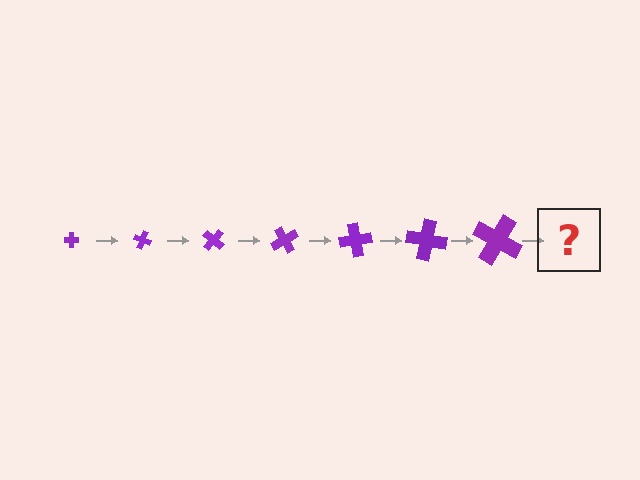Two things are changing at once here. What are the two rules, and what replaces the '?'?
The two rules are that the cross grows larger each step and it rotates 20 degrees each step. The '?' should be a cross, larger than the previous one and rotated 140 degrees from the start.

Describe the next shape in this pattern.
It should be a cross, larger than the previous one and rotated 140 degrees from the start.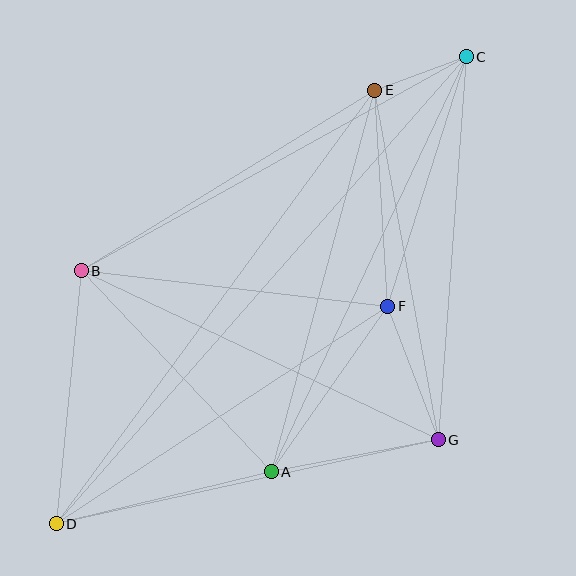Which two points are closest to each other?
Points C and E are closest to each other.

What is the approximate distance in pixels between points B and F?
The distance between B and F is approximately 308 pixels.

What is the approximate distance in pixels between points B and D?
The distance between B and D is approximately 254 pixels.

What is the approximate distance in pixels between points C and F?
The distance between C and F is approximately 261 pixels.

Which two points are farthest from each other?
Points C and D are farthest from each other.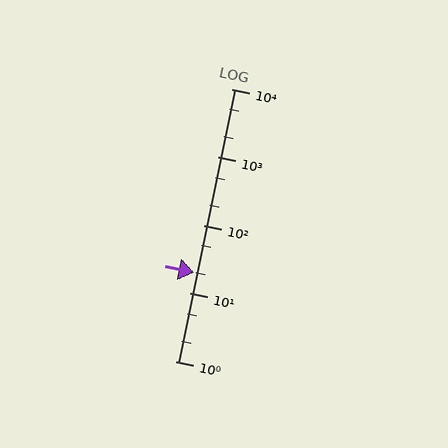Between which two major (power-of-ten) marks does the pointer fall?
The pointer is between 10 and 100.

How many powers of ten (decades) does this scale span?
The scale spans 4 decades, from 1 to 10000.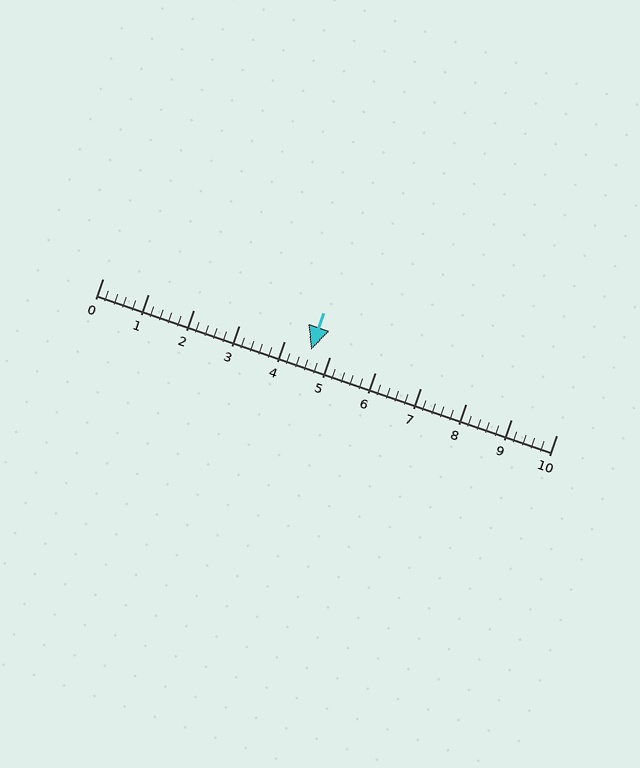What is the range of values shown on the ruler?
The ruler shows values from 0 to 10.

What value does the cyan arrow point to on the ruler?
The cyan arrow points to approximately 4.6.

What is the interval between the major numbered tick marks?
The major tick marks are spaced 1 units apart.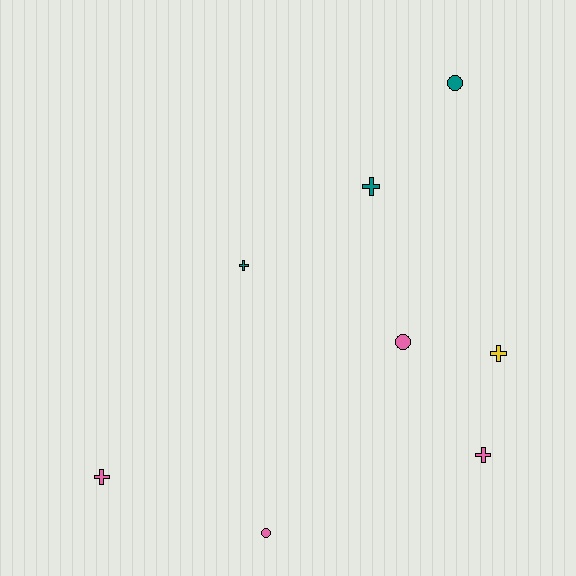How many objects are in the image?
There are 8 objects.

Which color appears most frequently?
Pink, with 4 objects.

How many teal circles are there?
There is 1 teal circle.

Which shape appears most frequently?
Cross, with 5 objects.